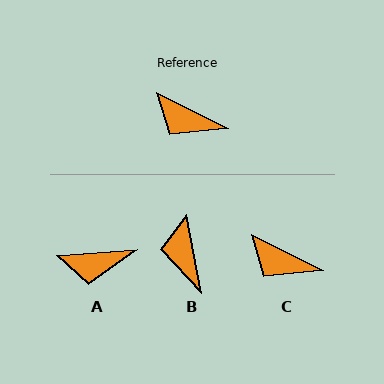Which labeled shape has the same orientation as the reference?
C.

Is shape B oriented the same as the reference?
No, it is off by about 52 degrees.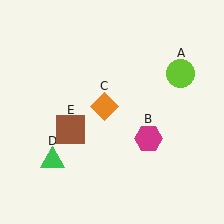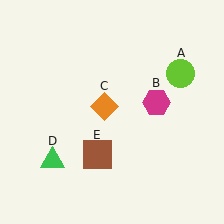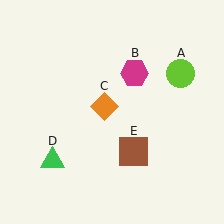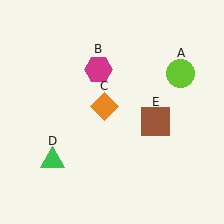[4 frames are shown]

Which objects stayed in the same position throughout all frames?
Lime circle (object A) and orange diamond (object C) and green triangle (object D) remained stationary.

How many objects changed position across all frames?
2 objects changed position: magenta hexagon (object B), brown square (object E).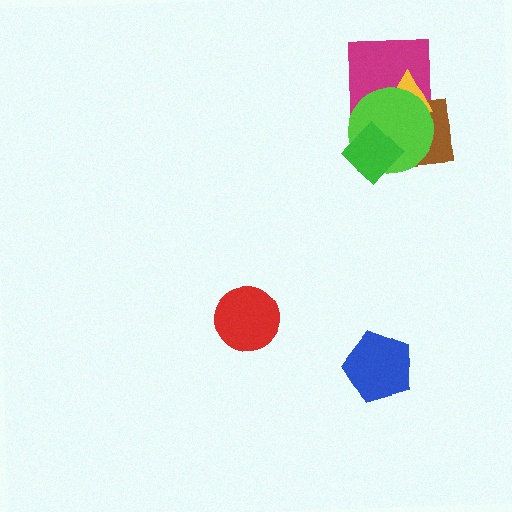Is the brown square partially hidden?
Yes, it is partially covered by another shape.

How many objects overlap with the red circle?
0 objects overlap with the red circle.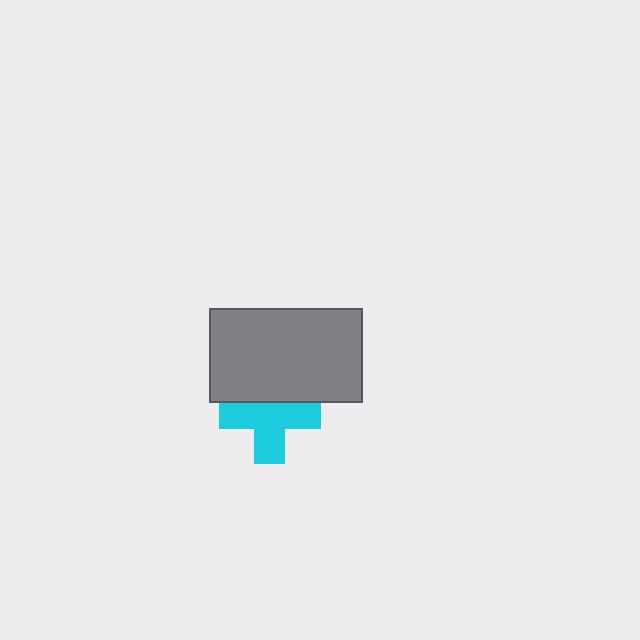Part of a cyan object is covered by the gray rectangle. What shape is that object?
It is a cross.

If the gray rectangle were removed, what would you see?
You would see the complete cyan cross.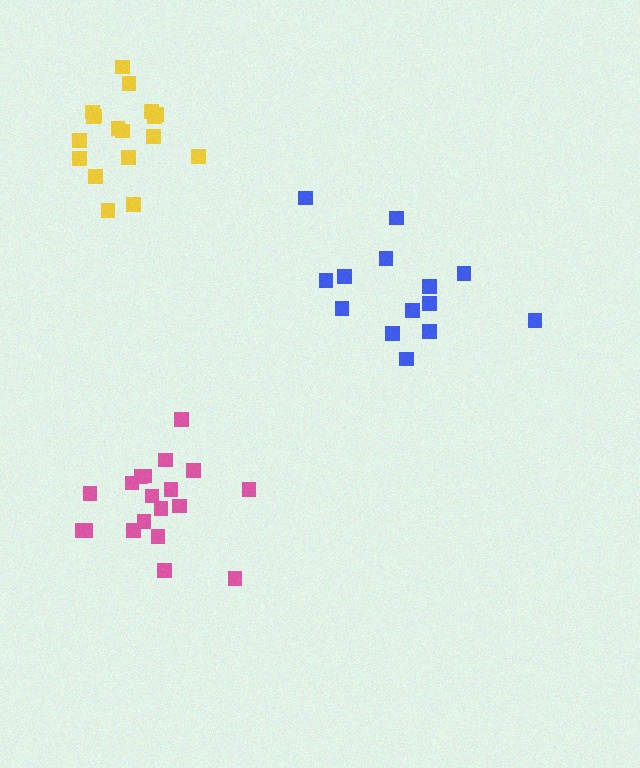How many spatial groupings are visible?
There are 3 spatial groupings.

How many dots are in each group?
Group 1: 19 dots, Group 2: 18 dots, Group 3: 14 dots (51 total).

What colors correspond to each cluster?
The clusters are colored: pink, yellow, blue.